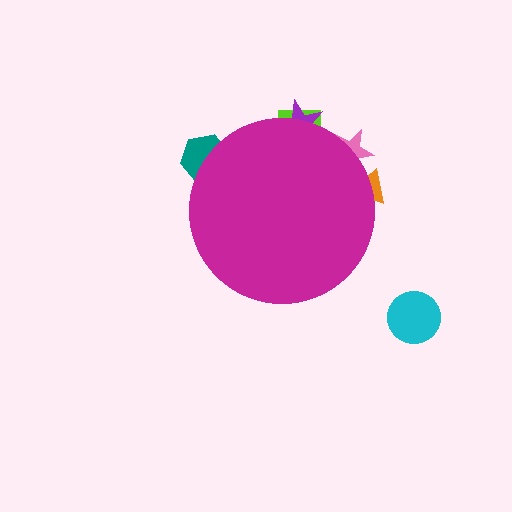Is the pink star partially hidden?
Yes, the pink star is partially hidden behind the magenta circle.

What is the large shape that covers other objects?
A magenta circle.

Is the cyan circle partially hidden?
No, the cyan circle is fully visible.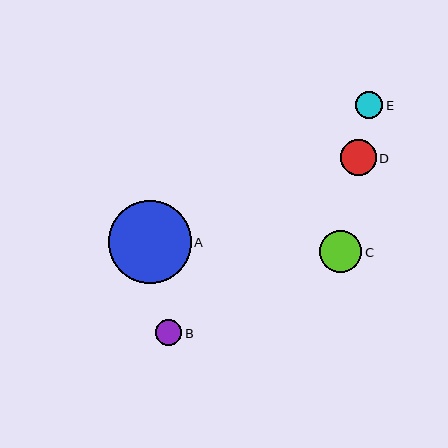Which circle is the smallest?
Circle B is the smallest with a size of approximately 26 pixels.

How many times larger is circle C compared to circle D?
Circle C is approximately 1.2 times the size of circle D.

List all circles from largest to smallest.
From largest to smallest: A, C, D, E, B.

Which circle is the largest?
Circle A is the largest with a size of approximately 83 pixels.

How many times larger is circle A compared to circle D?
Circle A is approximately 2.3 times the size of circle D.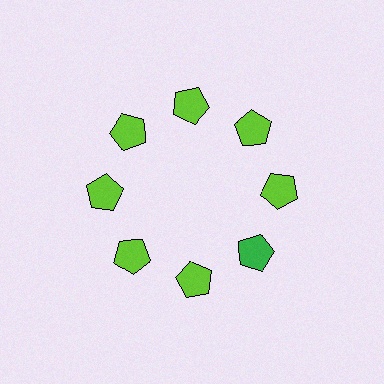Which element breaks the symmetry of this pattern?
The green pentagon at roughly the 4 o'clock position breaks the symmetry. All other shapes are lime pentagons.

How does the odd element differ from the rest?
It has a different color: green instead of lime.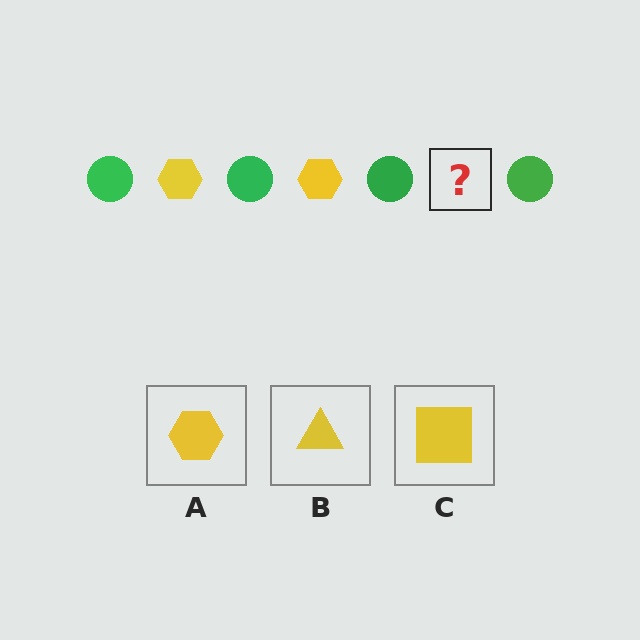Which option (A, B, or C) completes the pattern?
A.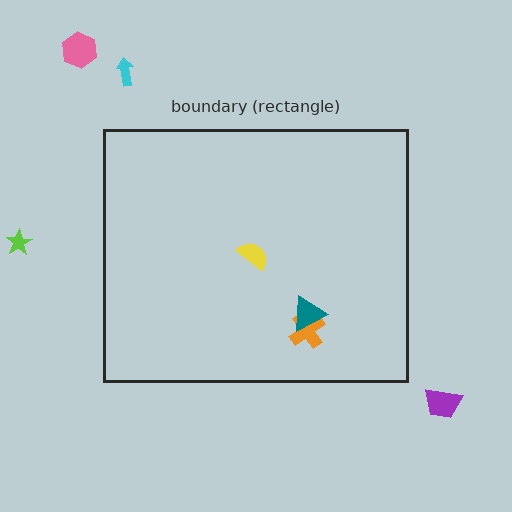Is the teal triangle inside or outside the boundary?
Inside.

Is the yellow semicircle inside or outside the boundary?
Inside.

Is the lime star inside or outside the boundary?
Outside.